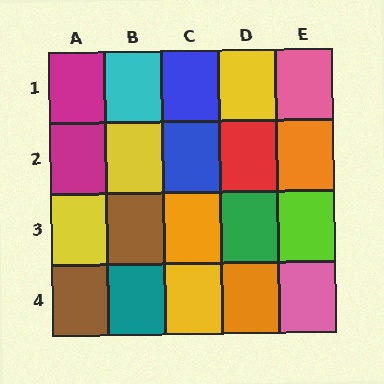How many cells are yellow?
4 cells are yellow.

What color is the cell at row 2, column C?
Blue.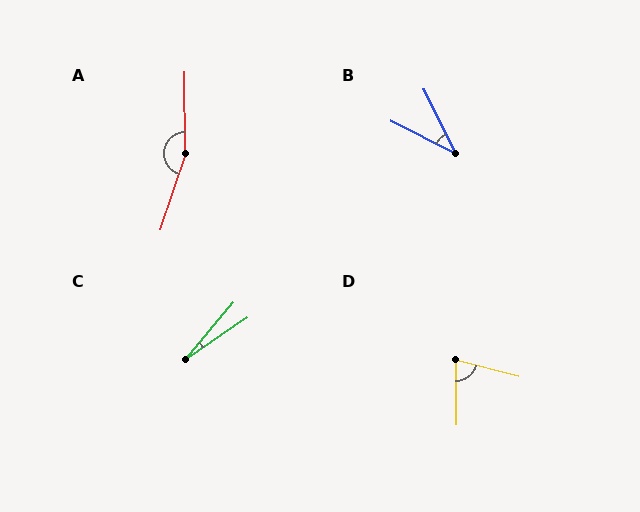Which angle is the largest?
A, at approximately 161 degrees.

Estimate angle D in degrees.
Approximately 75 degrees.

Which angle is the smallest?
C, at approximately 16 degrees.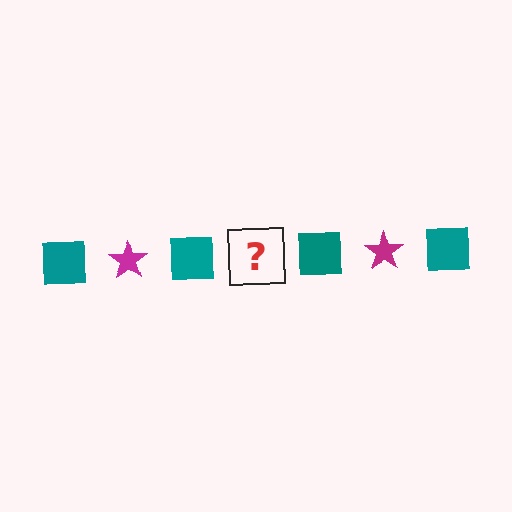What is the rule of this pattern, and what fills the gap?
The rule is that the pattern alternates between teal square and magenta star. The gap should be filled with a magenta star.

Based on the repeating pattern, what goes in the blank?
The blank should be a magenta star.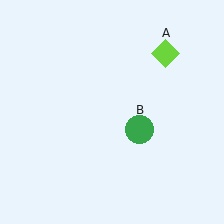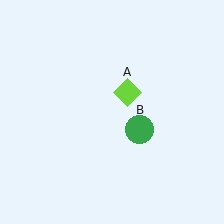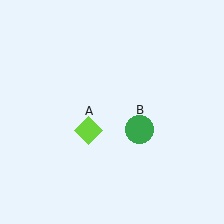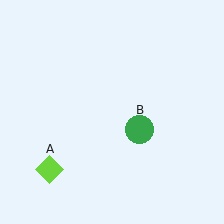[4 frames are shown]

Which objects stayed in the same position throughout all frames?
Green circle (object B) remained stationary.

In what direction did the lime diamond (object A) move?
The lime diamond (object A) moved down and to the left.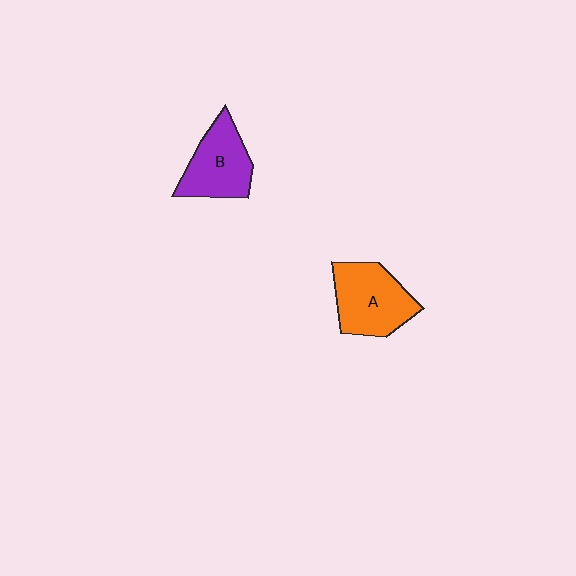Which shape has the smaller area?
Shape B (purple).